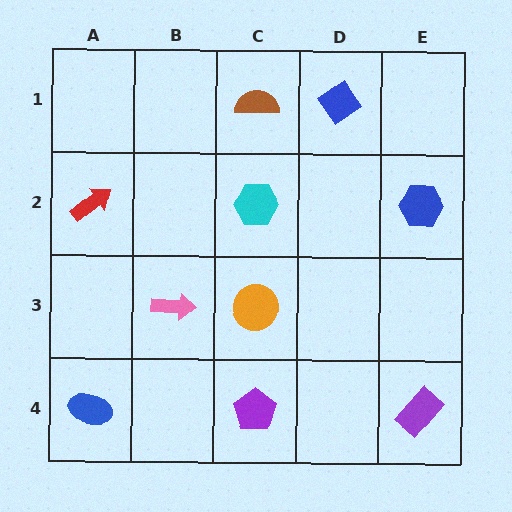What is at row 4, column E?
A purple rectangle.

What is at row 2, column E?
A blue hexagon.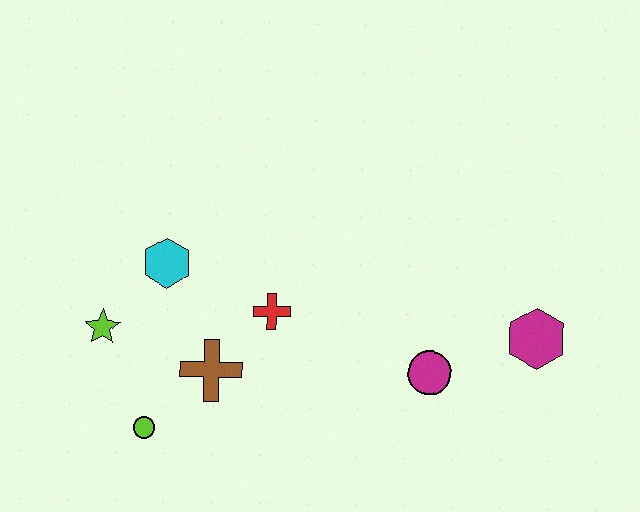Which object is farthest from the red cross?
The magenta hexagon is farthest from the red cross.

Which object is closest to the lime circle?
The brown cross is closest to the lime circle.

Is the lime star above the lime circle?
Yes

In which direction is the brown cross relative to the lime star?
The brown cross is to the right of the lime star.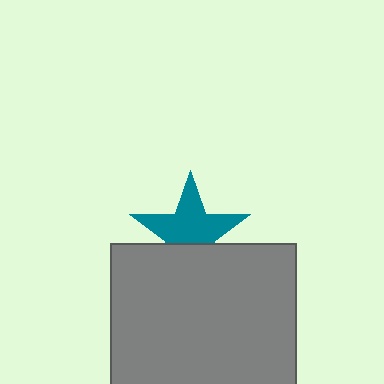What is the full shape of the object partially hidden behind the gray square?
The partially hidden object is a teal star.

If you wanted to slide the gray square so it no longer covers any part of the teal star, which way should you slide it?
Slide it down — that is the most direct way to separate the two shapes.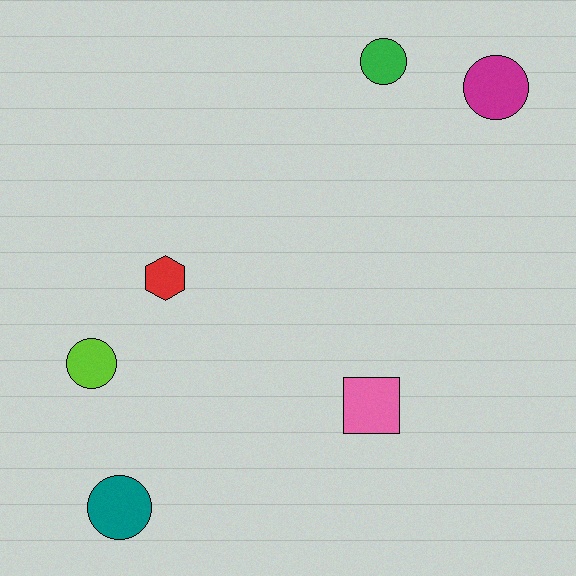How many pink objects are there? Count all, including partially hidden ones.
There is 1 pink object.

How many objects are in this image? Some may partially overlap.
There are 6 objects.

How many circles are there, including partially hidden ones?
There are 4 circles.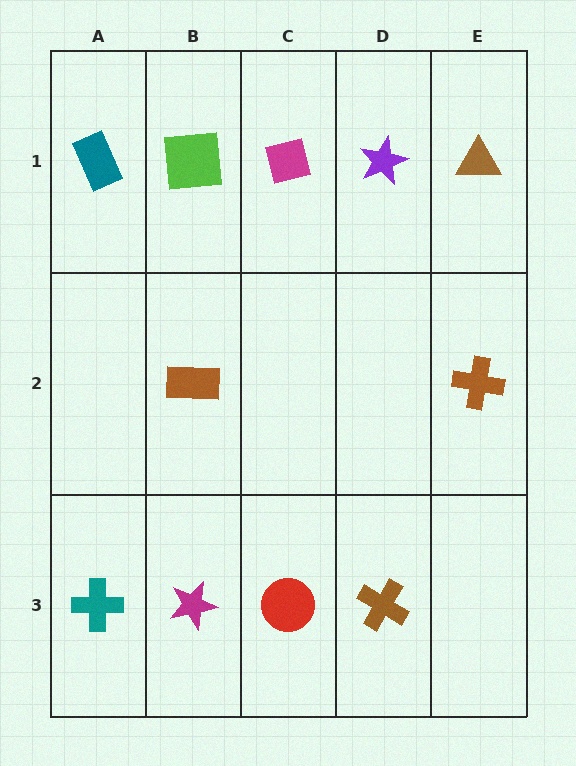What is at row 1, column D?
A purple star.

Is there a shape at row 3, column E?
No, that cell is empty.